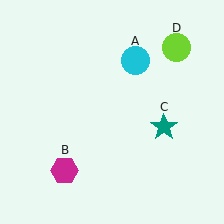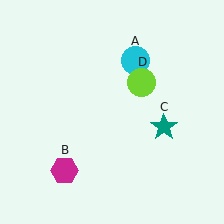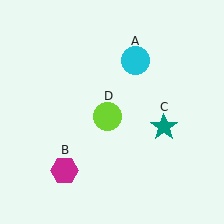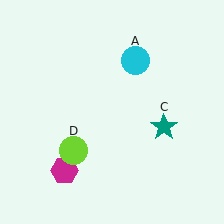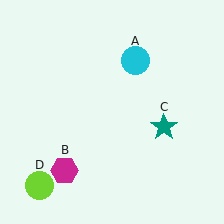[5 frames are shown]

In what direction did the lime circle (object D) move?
The lime circle (object D) moved down and to the left.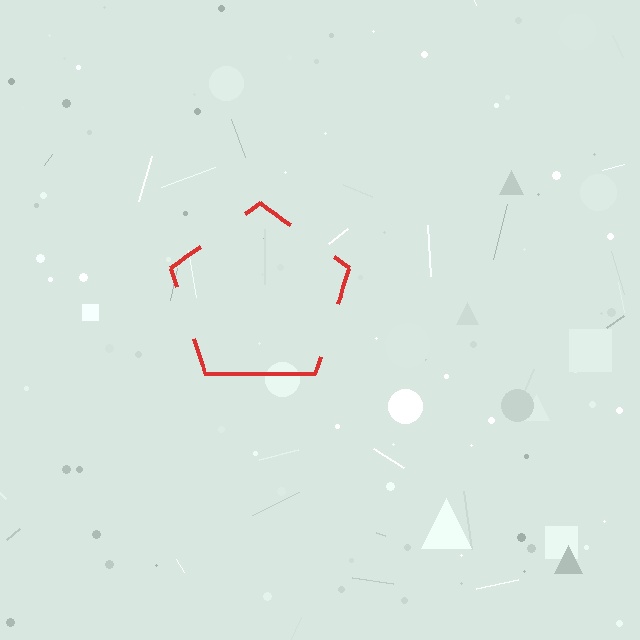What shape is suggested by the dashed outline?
The dashed outline suggests a pentagon.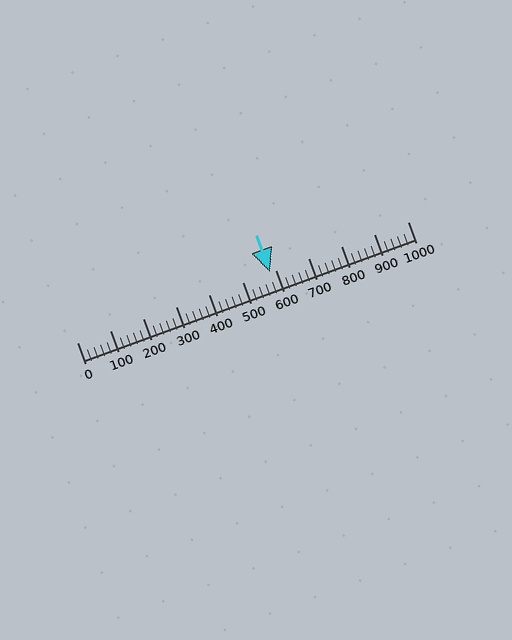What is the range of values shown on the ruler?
The ruler shows values from 0 to 1000.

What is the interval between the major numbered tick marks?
The major tick marks are spaced 100 units apart.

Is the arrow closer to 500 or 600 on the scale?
The arrow is closer to 600.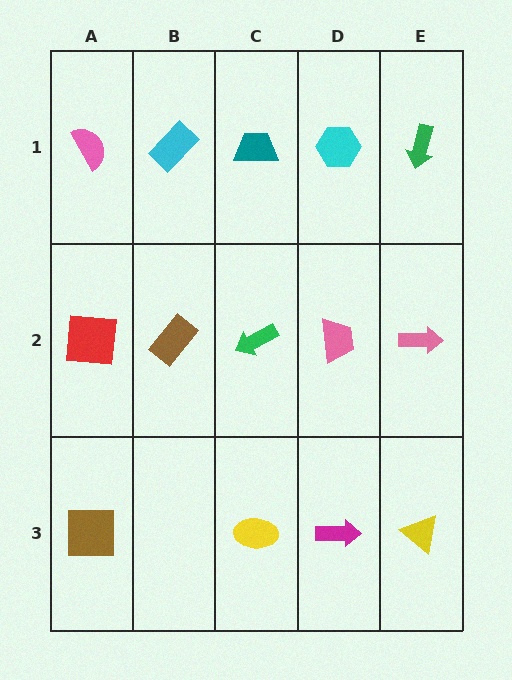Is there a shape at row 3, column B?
No, that cell is empty.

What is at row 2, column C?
A green arrow.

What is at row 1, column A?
A pink semicircle.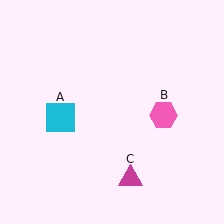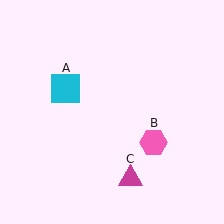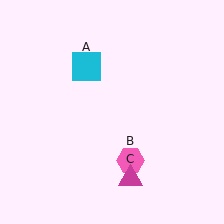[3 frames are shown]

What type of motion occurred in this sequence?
The cyan square (object A), pink hexagon (object B) rotated clockwise around the center of the scene.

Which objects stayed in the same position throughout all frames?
Magenta triangle (object C) remained stationary.